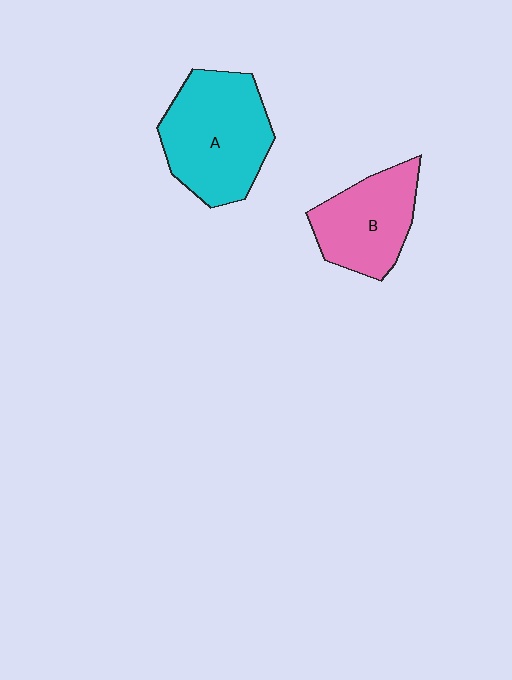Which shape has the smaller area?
Shape B (pink).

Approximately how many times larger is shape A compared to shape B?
Approximately 1.4 times.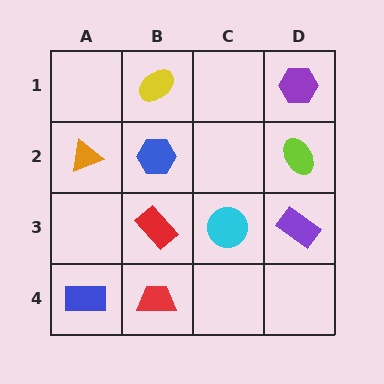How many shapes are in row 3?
3 shapes.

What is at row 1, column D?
A purple hexagon.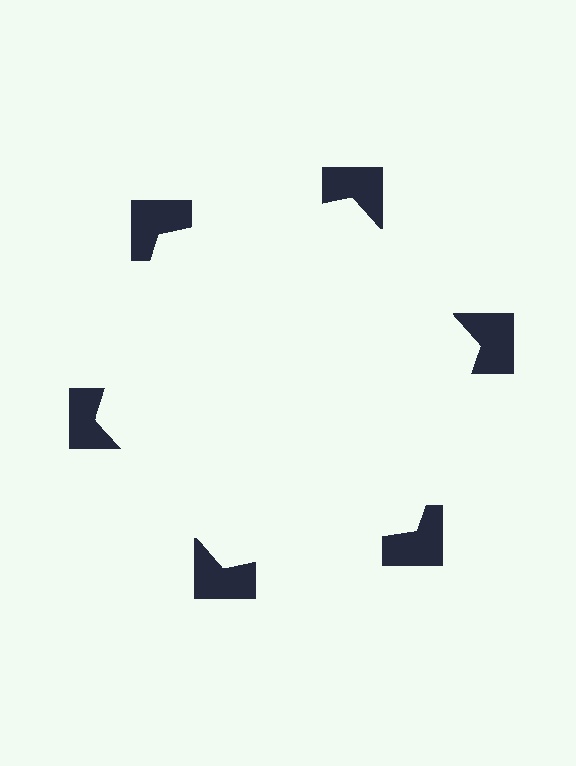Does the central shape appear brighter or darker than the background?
It typically appears slightly brighter than the background, even though no actual brightness change is drawn.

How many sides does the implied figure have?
6 sides.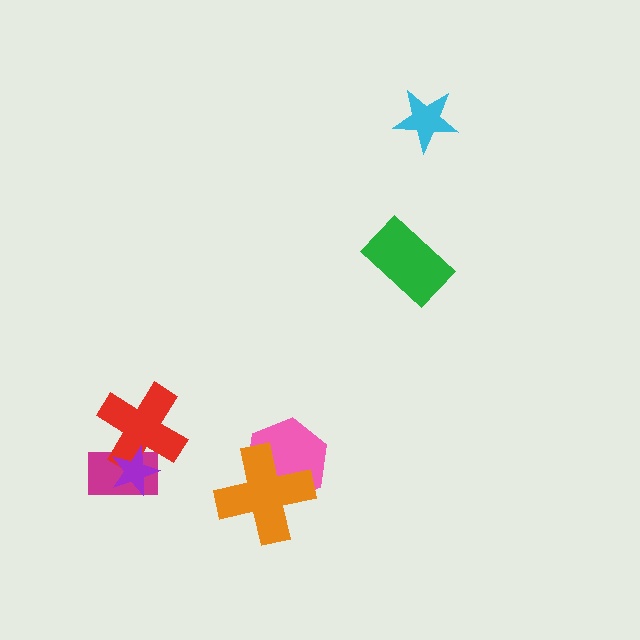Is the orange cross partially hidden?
No, no other shape covers it.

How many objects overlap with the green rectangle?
0 objects overlap with the green rectangle.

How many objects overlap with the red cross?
2 objects overlap with the red cross.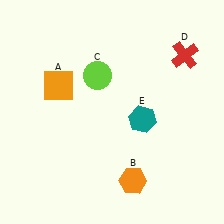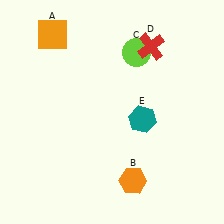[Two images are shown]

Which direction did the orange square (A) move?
The orange square (A) moved up.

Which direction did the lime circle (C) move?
The lime circle (C) moved right.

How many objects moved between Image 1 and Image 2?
3 objects moved between the two images.